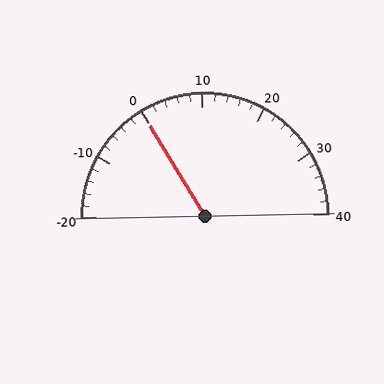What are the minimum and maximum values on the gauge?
The gauge ranges from -20 to 40.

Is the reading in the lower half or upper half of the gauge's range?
The reading is in the lower half of the range (-20 to 40).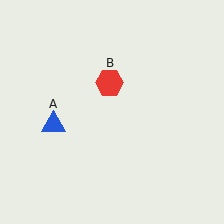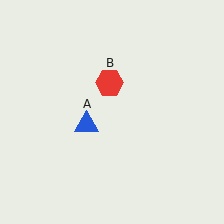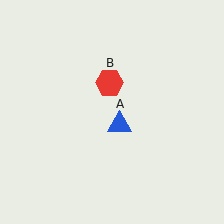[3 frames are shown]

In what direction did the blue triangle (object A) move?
The blue triangle (object A) moved right.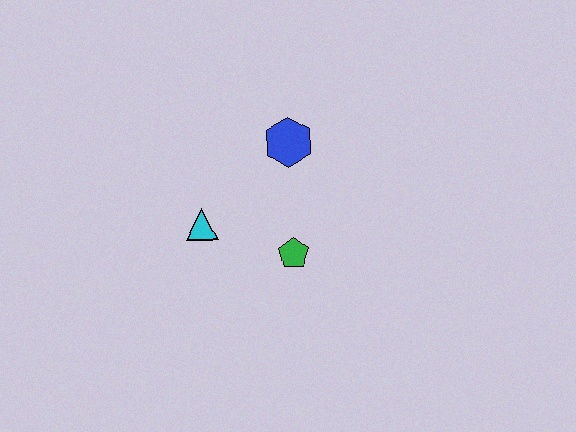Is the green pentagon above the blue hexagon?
No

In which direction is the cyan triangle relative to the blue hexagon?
The cyan triangle is to the left of the blue hexagon.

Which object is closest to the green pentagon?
The cyan triangle is closest to the green pentagon.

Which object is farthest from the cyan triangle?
The blue hexagon is farthest from the cyan triangle.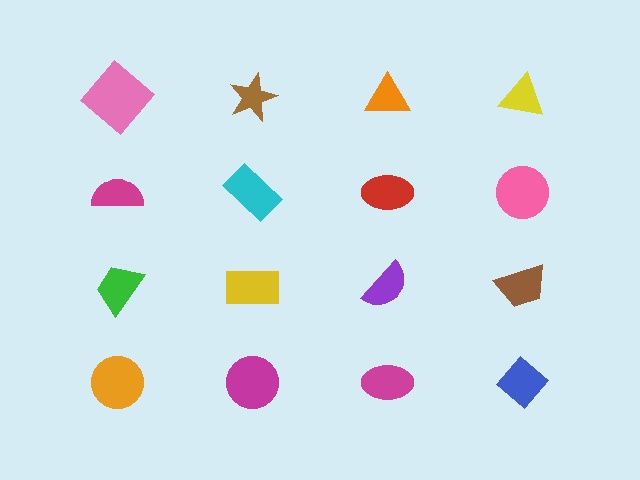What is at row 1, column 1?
A pink diamond.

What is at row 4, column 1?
An orange circle.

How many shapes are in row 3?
4 shapes.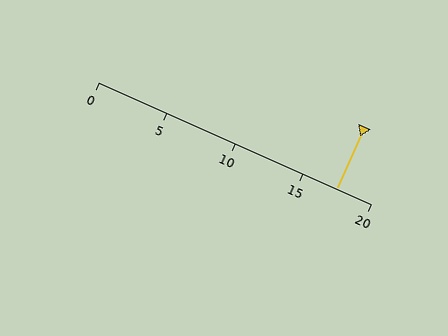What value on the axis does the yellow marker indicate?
The marker indicates approximately 17.5.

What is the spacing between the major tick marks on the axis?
The major ticks are spaced 5 apart.